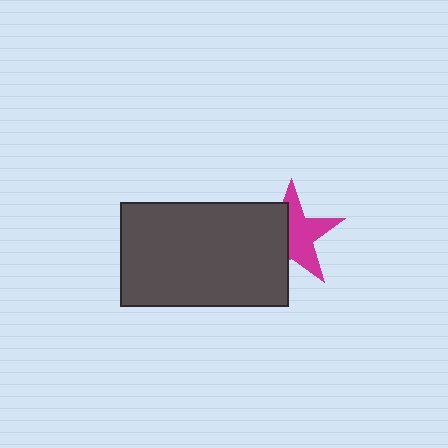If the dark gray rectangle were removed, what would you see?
You would see the complete magenta star.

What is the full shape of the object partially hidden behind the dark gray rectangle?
The partially hidden object is a magenta star.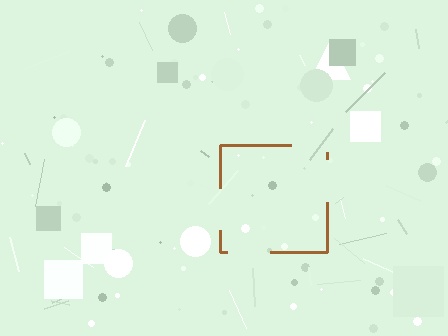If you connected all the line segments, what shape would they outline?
They would outline a square.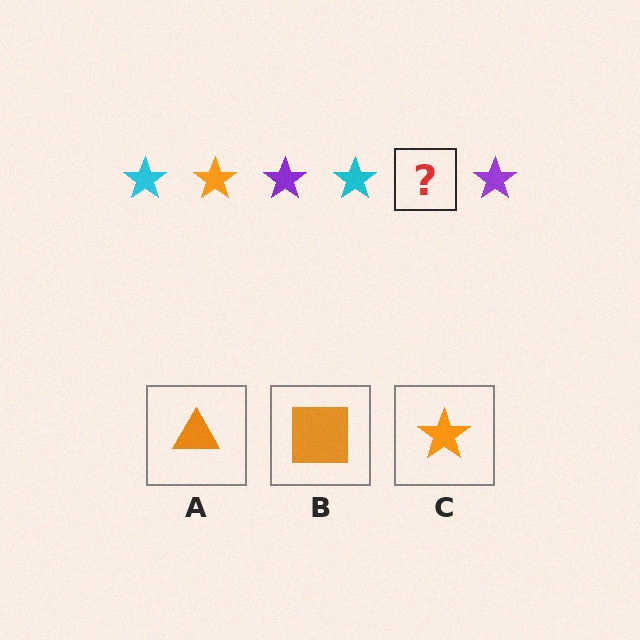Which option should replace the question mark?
Option C.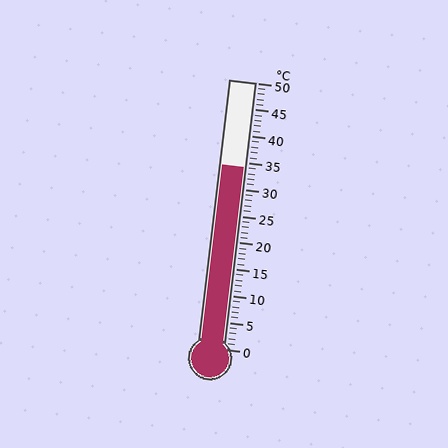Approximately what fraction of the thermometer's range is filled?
The thermometer is filled to approximately 70% of its range.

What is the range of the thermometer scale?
The thermometer scale ranges from 0°C to 50°C.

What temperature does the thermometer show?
The thermometer shows approximately 34°C.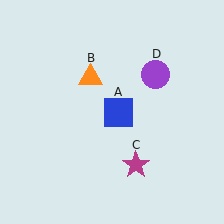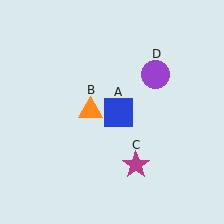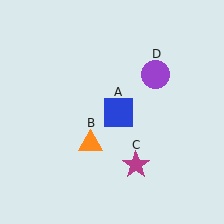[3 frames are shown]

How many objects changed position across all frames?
1 object changed position: orange triangle (object B).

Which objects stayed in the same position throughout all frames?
Blue square (object A) and magenta star (object C) and purple circle (object D) remained stationary.